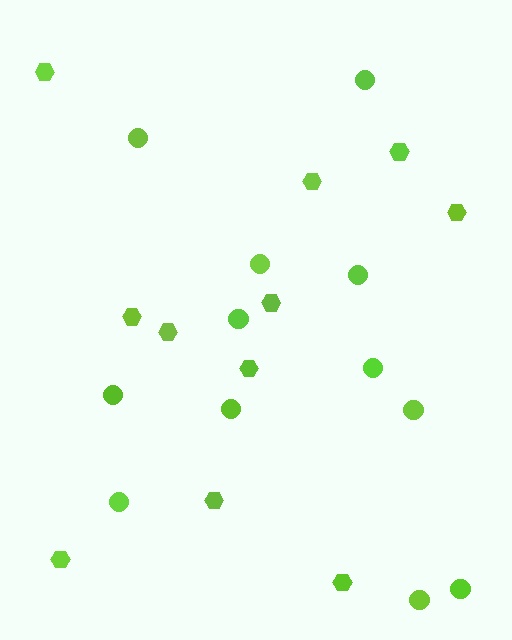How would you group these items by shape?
There are 2 groups: one group of circles (12) and one group of hexagons (11).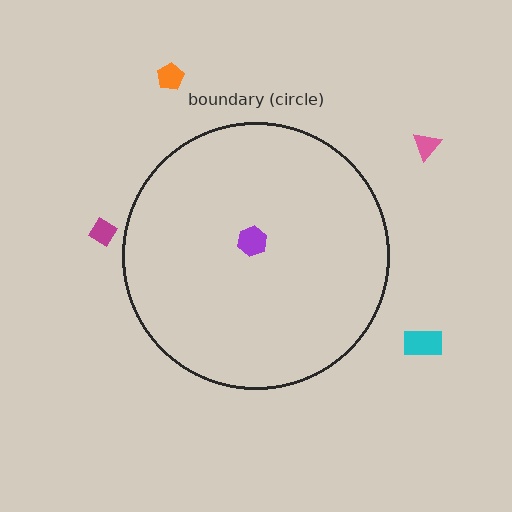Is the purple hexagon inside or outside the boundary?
Inside.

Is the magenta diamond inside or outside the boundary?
Outside.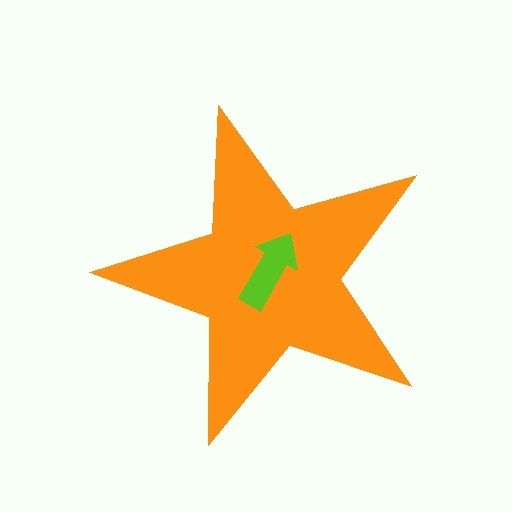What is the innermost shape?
The lime arrow.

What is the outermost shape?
The orange star.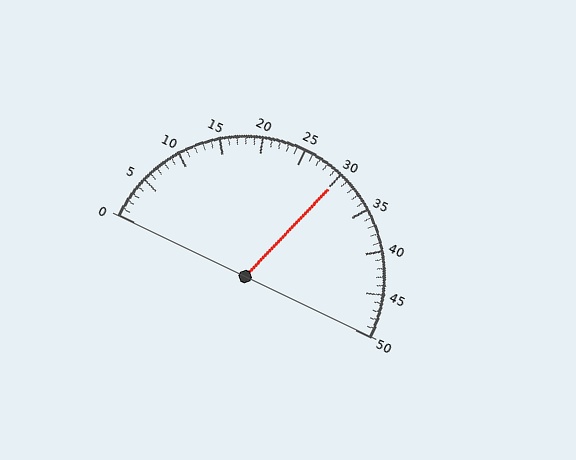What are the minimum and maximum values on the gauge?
The gauge ranges from 0 to 50.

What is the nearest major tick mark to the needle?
The nearest major tick mark is 30.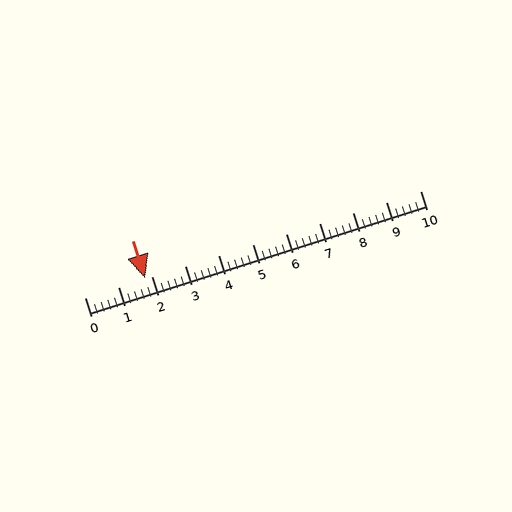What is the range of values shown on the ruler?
The ruler shows values from 0 to 10.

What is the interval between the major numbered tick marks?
The major tick marks are spaced 1 units apart.